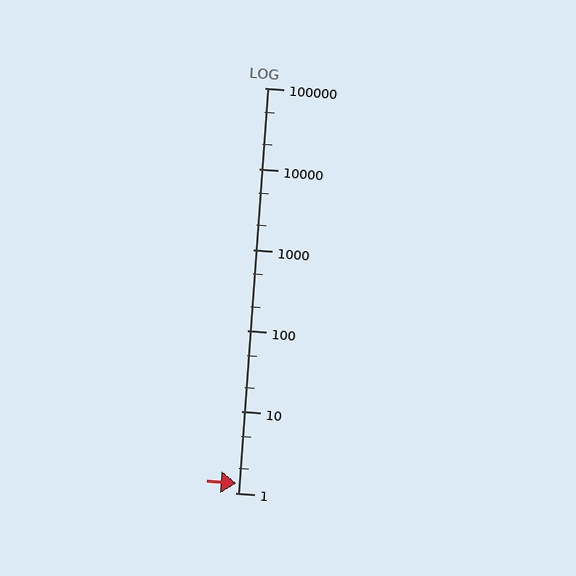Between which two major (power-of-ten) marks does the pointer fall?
The pointer is between 1 and 10.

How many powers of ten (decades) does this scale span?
The scale spans 5 decades, from 1 to 100000.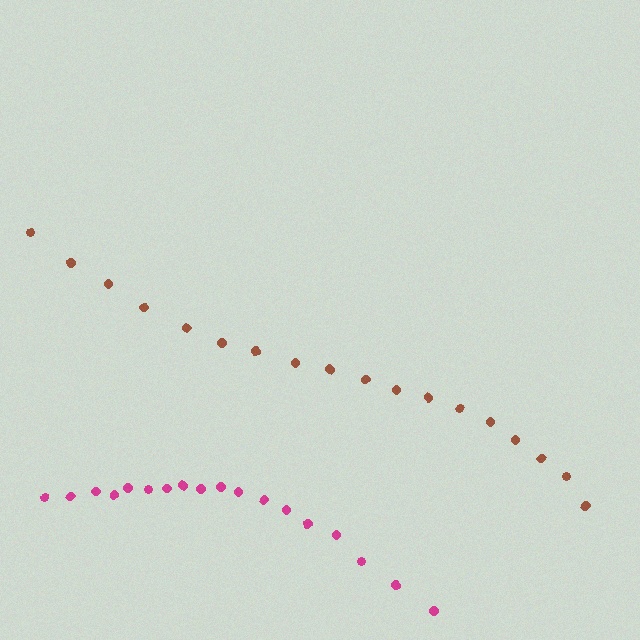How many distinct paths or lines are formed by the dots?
There are 2 distinct paths.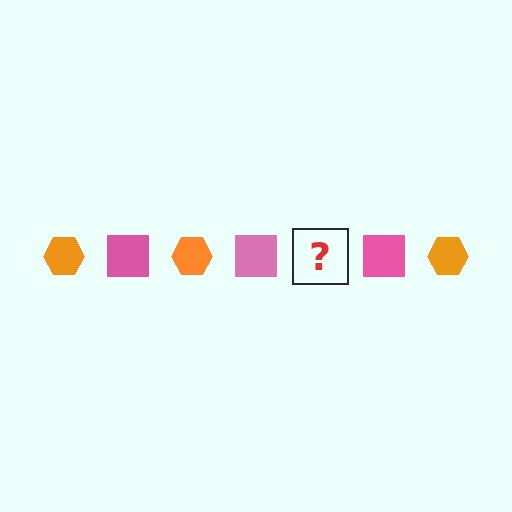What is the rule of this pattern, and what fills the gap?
The rule is that the pattern alternates between orange hexagon and pink square. The gap should be filled with an orange hexagon.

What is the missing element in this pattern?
The missing element is an orange hexagon.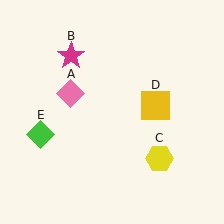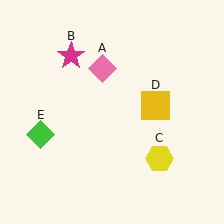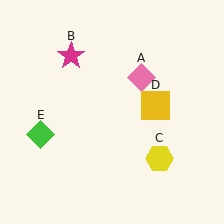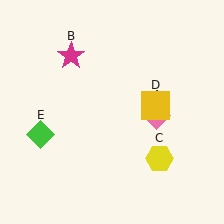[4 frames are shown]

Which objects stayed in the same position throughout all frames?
Magenta star (object B) and yellow hexagon (object C) and yellow square (object D) and green diamond (object E) remained stationary.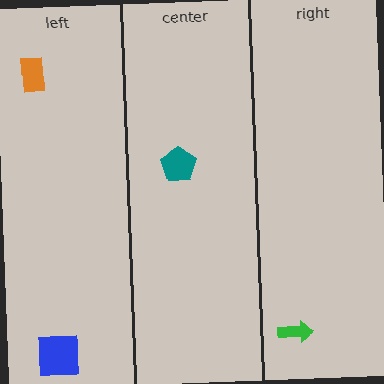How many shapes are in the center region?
1.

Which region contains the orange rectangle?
The left region.